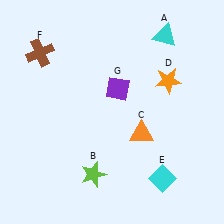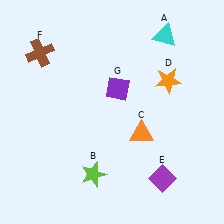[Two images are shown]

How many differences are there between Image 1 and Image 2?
There is 1 difference between the two images.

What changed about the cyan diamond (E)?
In Image 1, E is cyan. In Image 2, it changed to purple.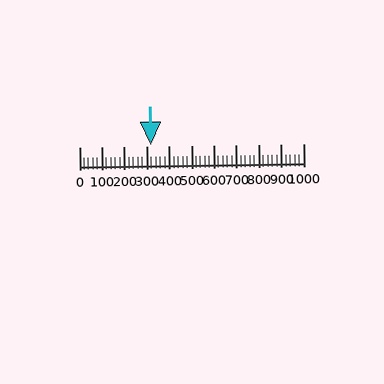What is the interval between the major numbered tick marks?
The major tick marks are spaced 100 units apart.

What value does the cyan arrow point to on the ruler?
The cyan arrow points to approximately 317.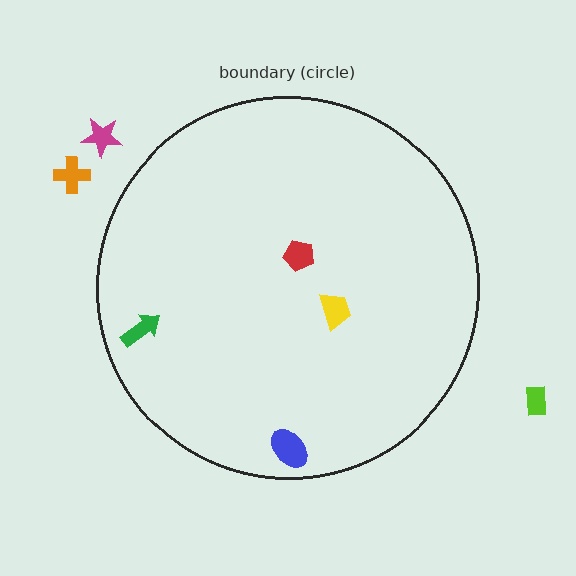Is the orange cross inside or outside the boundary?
Outside.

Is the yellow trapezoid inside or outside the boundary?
Inside.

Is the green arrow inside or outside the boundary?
Inside.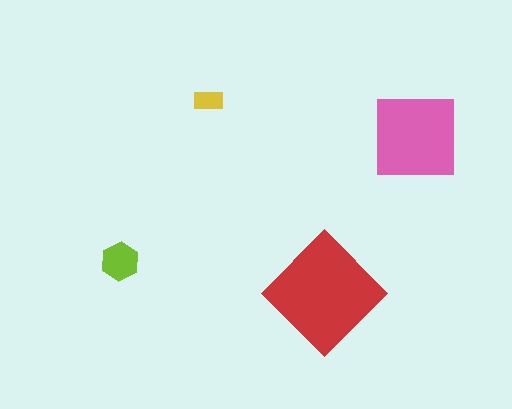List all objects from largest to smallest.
The red diamond, the pink square, the lime hexagon, the yellow rectangle.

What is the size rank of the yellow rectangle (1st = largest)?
4th.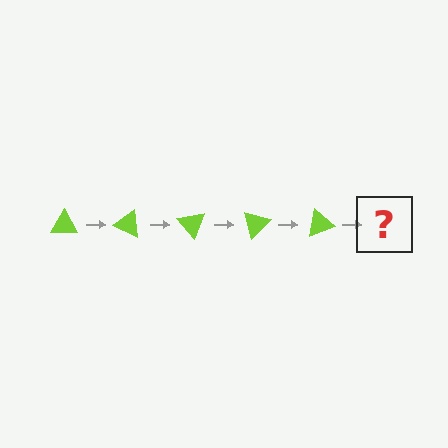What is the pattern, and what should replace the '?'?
The pattern is that the triangle rotates 25 degrees each step. The '?' should be a lime triangle rotated 125 degrees.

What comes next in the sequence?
The next element should be a lime triangle rotated 125 degrees.